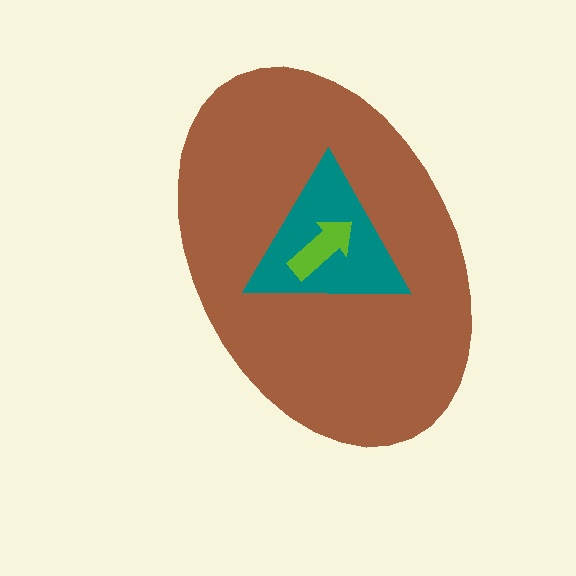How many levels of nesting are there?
3.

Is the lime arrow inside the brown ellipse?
Yes.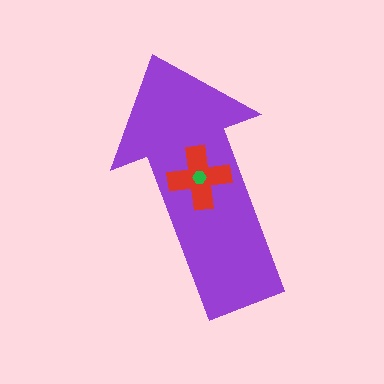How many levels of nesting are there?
3.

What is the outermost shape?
The purple arrow.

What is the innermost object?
The green hexagon.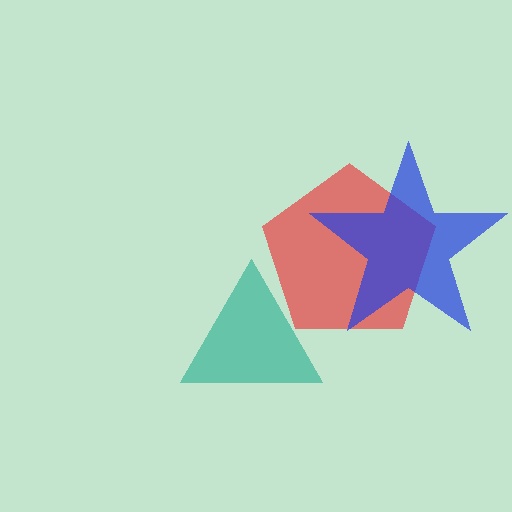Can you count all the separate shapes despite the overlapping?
Yes, there are 3 separate shapes.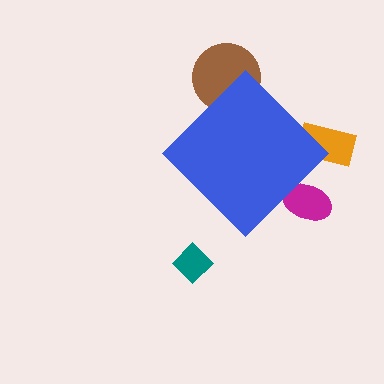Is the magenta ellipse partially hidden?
Yes, the magenta ellipse is partially hidden behind the blue diamond.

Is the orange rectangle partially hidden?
Yes, the orange rectangle is partially hidden behind the blue diamond.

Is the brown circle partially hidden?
Yes, the brown circle is partially hidden behind the blue diamond.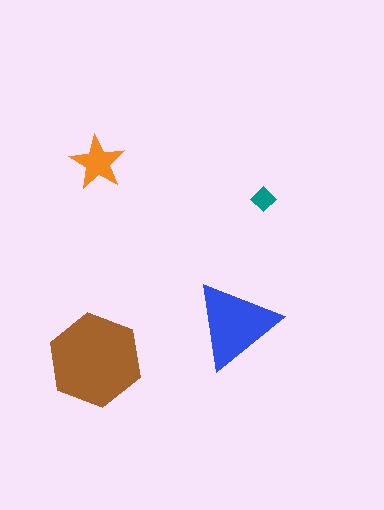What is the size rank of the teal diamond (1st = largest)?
4th.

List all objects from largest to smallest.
The brown hexagon, the blue triangle, the orange star, the teal diamond.